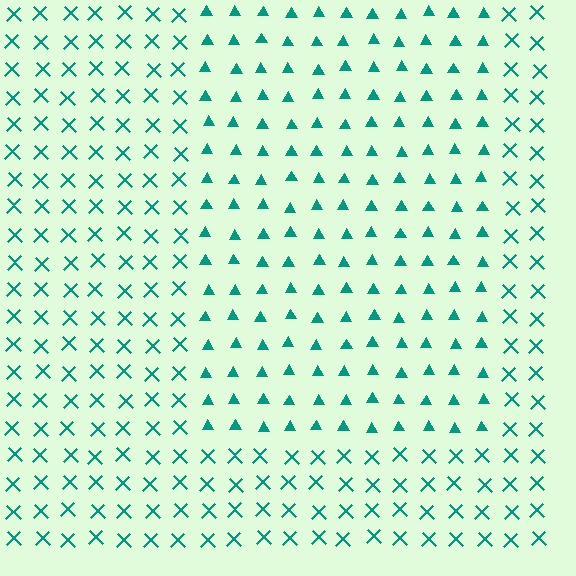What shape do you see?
I see a rectangle.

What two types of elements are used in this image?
The image uses triangles inside the rectangle region and X marks outside it.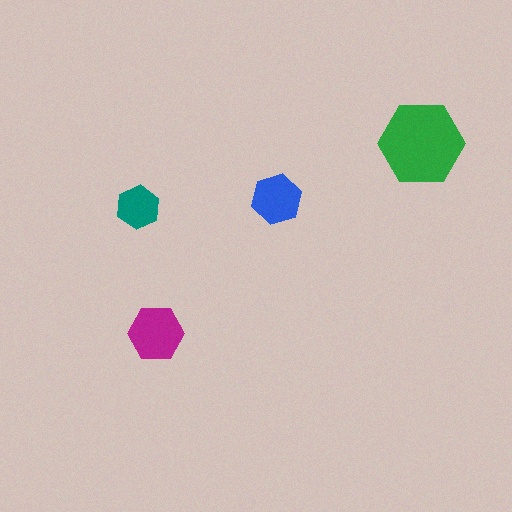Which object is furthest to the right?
The green hexagon is rightmost.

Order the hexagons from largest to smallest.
the green one, the magenta one, the blue one, the teal one.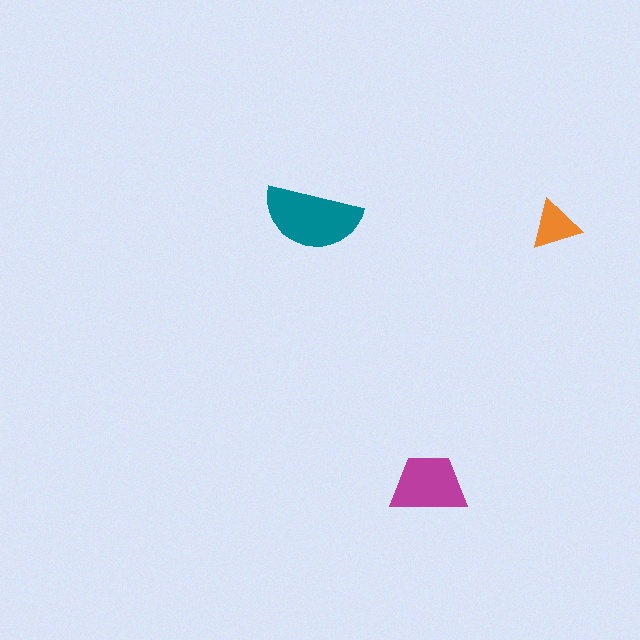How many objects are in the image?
There are 3 objects in the image.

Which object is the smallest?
The orange triangle.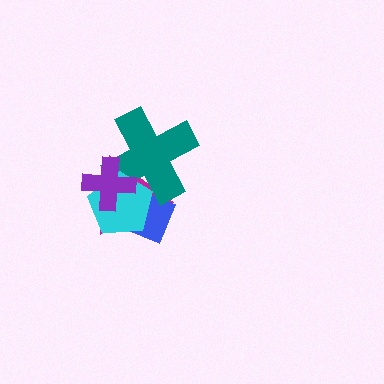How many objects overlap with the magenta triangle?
4 objects overlap with the magenta triangle.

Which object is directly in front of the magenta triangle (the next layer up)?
The blue diamond is directly in front of the magenta triangle.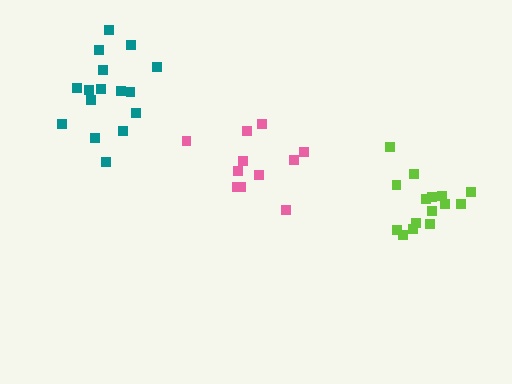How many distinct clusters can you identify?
There are 3 distinct clusters.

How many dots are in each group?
Group 1: 15 dots, Group 2: 11 dots, Group 3: 16 dots (42 total).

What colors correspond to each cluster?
The clusters are colored: lime, pink, teal.